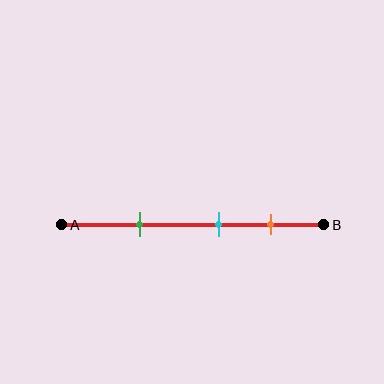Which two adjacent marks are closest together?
The cyan and orange marks are the closest adjacent pair.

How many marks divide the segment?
There are 3 marks dividing the segment.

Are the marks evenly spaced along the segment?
Yes, the marks are approximately evenly spaced.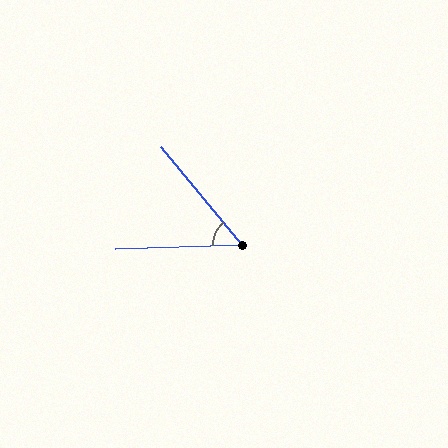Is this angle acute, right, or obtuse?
It is acute.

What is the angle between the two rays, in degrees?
Approximately 52 degrees.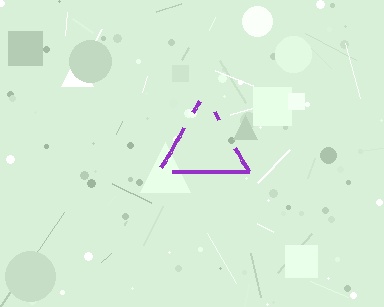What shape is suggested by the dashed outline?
The dashed outline suggests a triangle.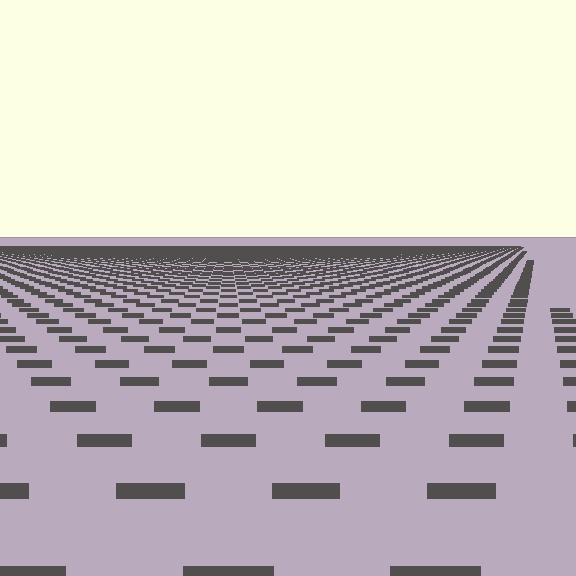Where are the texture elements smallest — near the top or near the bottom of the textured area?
Near the top.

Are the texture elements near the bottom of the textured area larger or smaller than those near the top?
Larger. Near the bottom, elements are closer to the viewer and appear at a bigger on-screen size.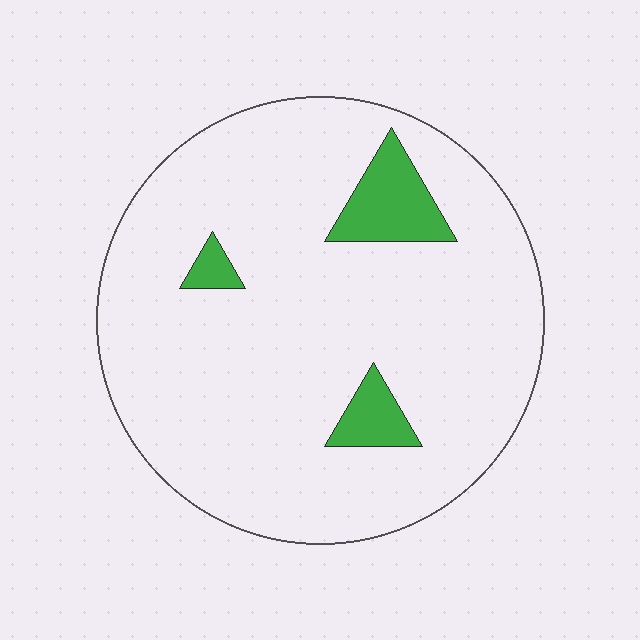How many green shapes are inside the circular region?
3.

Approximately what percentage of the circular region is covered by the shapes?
Approximately 10%.